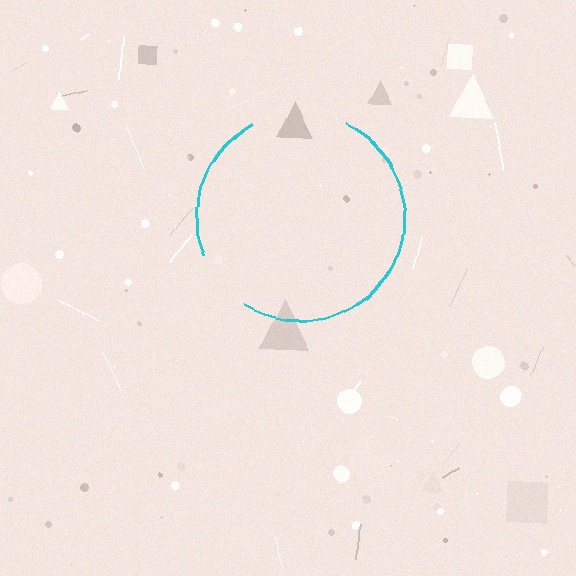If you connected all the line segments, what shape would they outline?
They would outline a circle.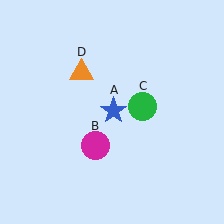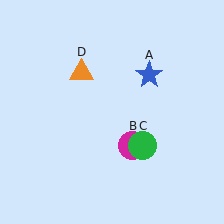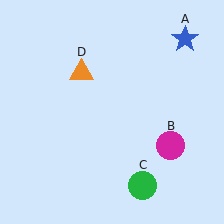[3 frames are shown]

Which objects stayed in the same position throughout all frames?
Orange triangle (object D) remained stationary.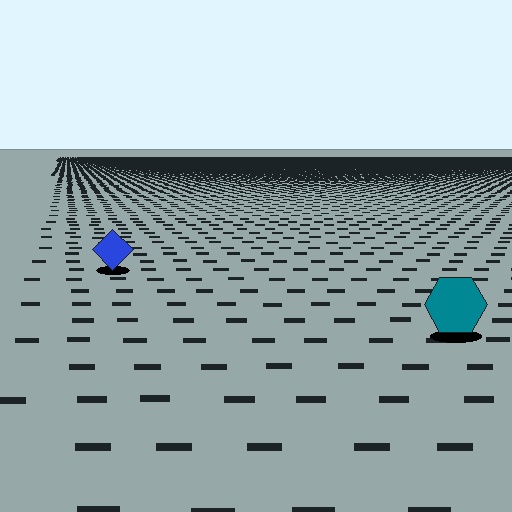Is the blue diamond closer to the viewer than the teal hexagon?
No. The teal hexagon is closer — you can tell from the texture gradient: the ground texture is coarser near it.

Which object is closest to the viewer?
The teal hexagon is closest. The texture marks near it are larger and more spread out.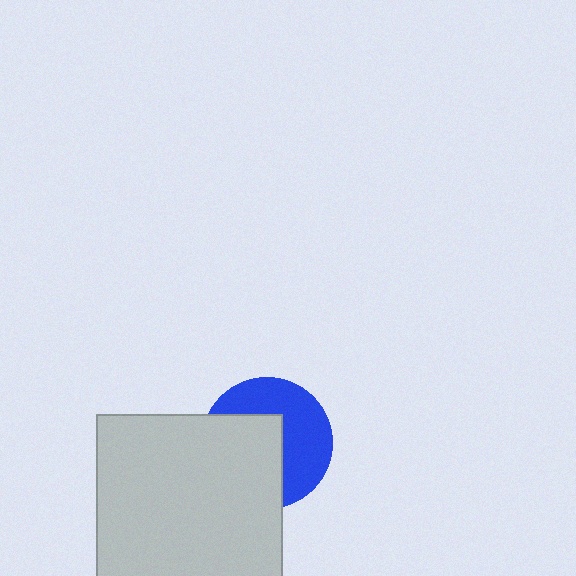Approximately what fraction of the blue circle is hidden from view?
Roughly 50% of the blue circle is hidden behind the light gray square.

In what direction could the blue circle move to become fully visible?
The blue circle could move toward the upper-right. That would shift it out from behind the light gray square entirely.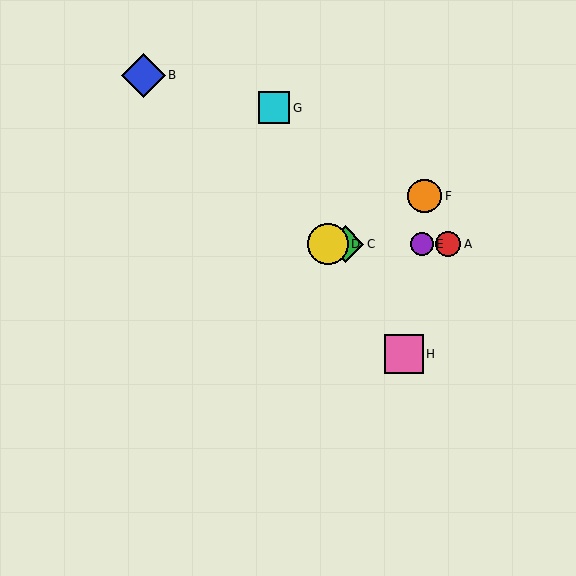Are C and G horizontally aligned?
No, C is at y≈244 and G is at y≈108.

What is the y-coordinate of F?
Object F is at y≈196.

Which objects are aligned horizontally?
Objects A, C, D, E are aligned horizontally.